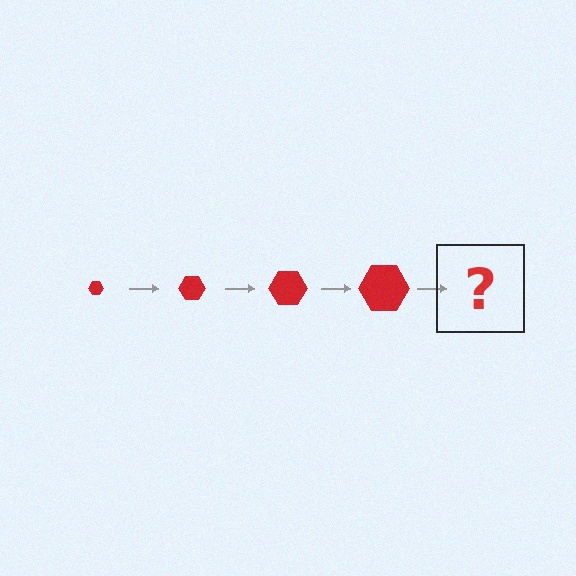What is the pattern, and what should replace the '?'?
The pattern is that the hexagon gets progressively larger each step. The '?' should be a red hexagon, larger than the previous one.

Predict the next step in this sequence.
The next step is a red hexagon, larger than the previous one.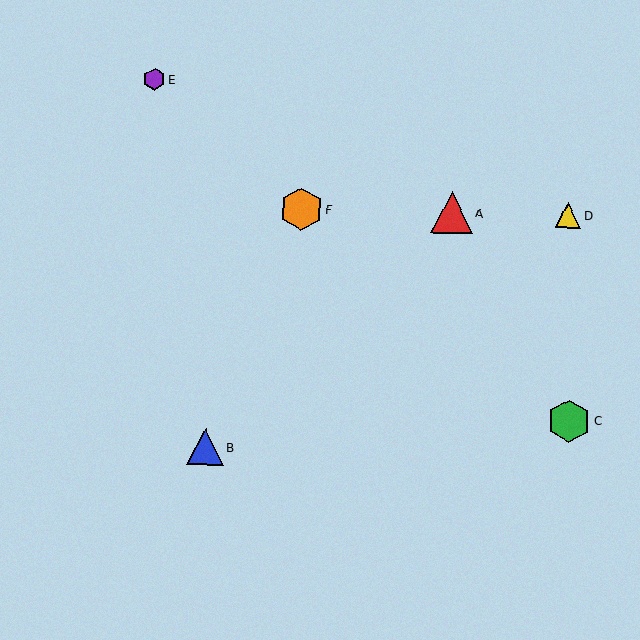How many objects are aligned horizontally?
3 objects (A, D, F) are aligned horizontally.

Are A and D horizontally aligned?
Yes, both are at y≈213.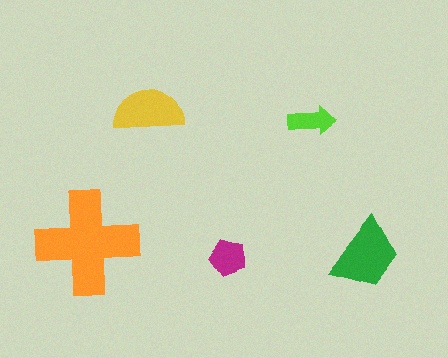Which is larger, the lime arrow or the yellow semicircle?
The yellow semicircle.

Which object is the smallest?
The lime arrow.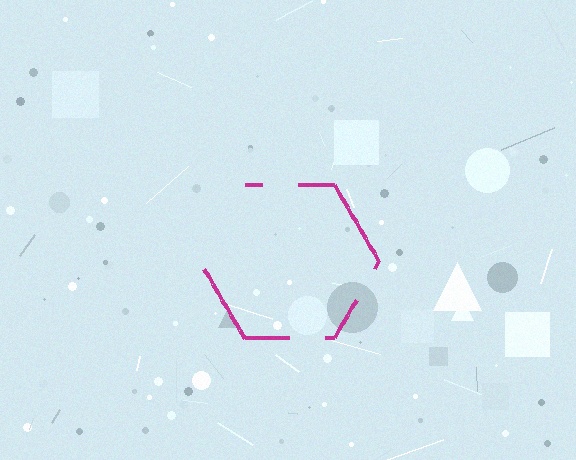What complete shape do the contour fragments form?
The contour fragments form a hexagon.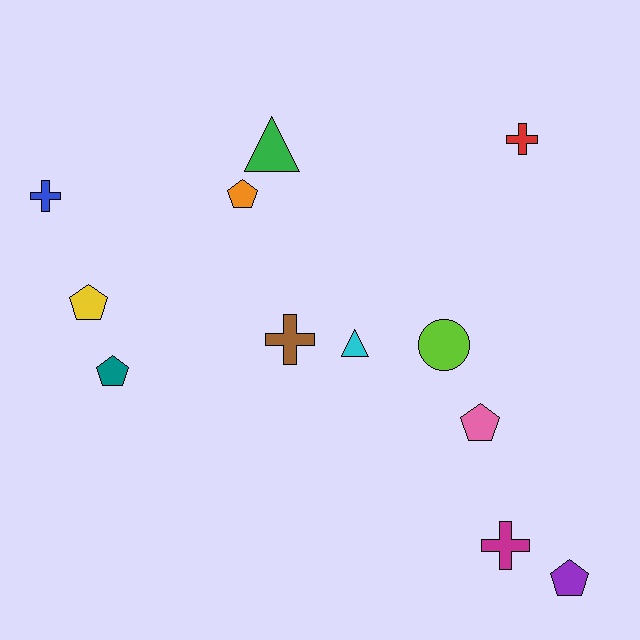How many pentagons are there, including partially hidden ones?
There are 5 pentagons.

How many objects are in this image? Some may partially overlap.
There are 12 objects.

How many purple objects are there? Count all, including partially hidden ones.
There is 1 purple object.